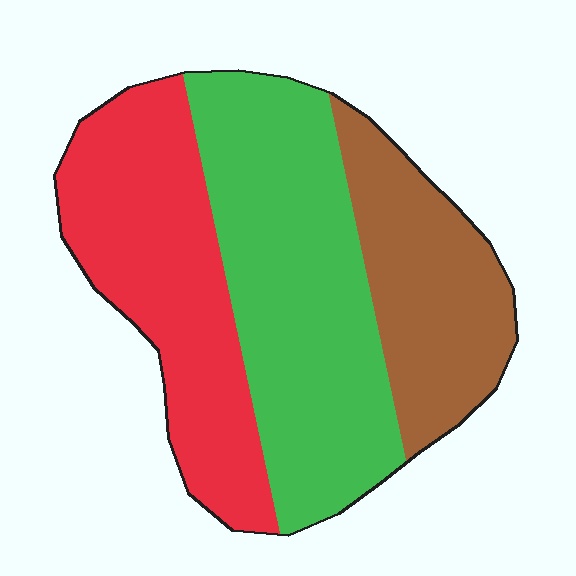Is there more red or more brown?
Red.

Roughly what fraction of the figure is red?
Red takes up about one third (1/3) of the figure.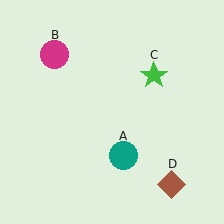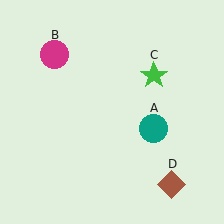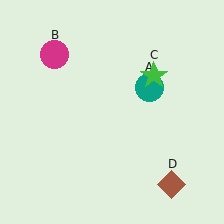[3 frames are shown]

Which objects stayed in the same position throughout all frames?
Magenta circle (object B) and green star (object C) and brown diamond (object D) remained stationary.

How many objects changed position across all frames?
1 object changed position: teal circle (object A).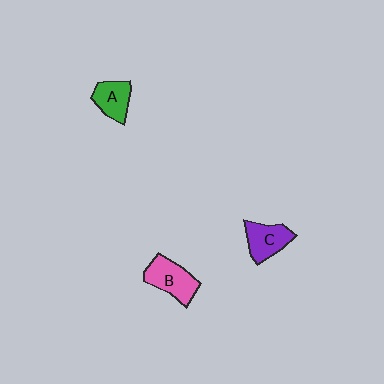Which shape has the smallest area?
Shape A (green).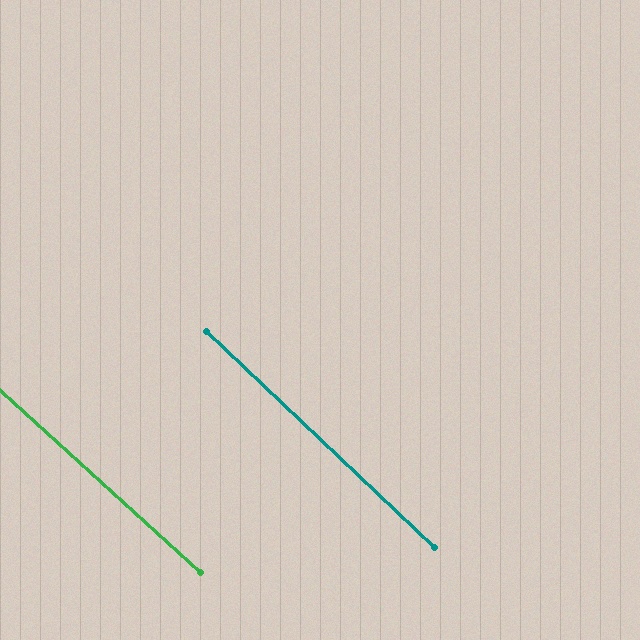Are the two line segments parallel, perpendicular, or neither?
Parallel — their directions differ by only 1.2°.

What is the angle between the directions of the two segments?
Approximately 1 degree.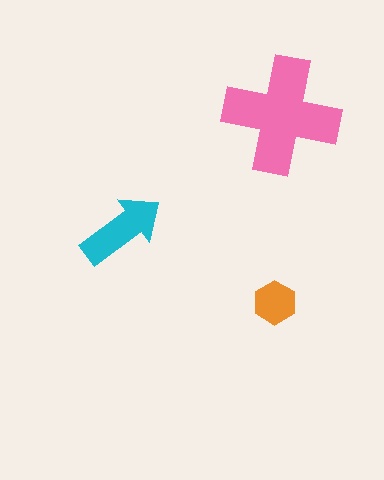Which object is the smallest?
The orange hexagon.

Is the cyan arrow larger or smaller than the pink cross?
Smaller.